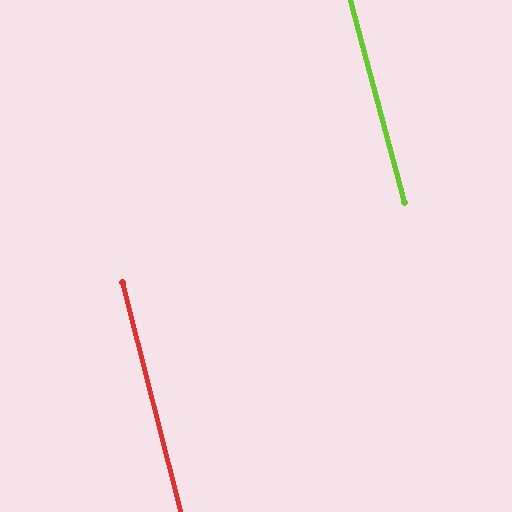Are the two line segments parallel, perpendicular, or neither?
Parallel — their directions differ by only 0.7°.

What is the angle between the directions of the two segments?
Approximately 1 degree.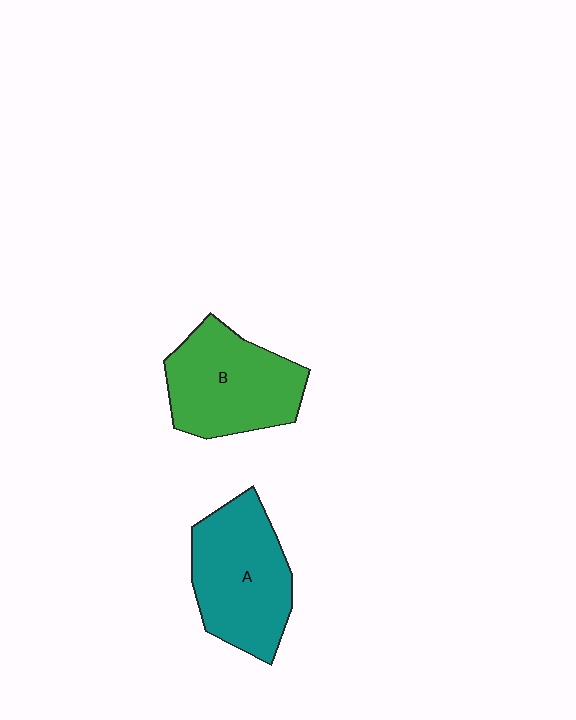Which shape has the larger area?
Shape A (teal).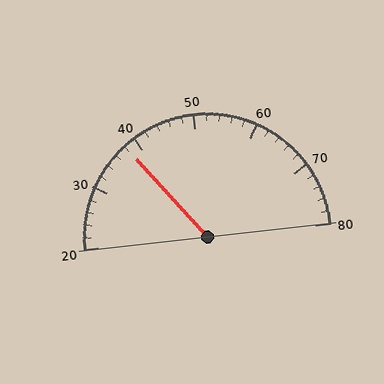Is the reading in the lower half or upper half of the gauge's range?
The reading is in the lower half of the range (20 to 80).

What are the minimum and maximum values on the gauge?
The gauge ranges from 20 to 80.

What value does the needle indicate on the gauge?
The needle indicates approximately 38.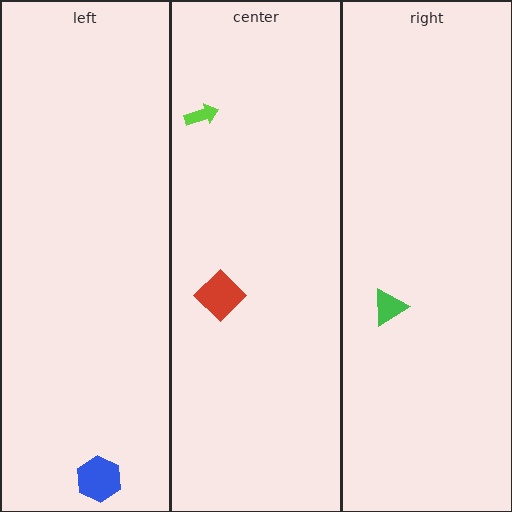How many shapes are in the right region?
1.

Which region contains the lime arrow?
The center region.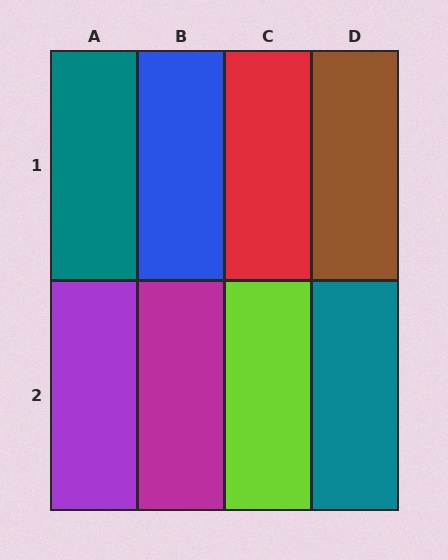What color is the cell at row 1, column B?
Blue.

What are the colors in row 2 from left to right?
Purple, magenta, lime, teal.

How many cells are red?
1 cell is red.